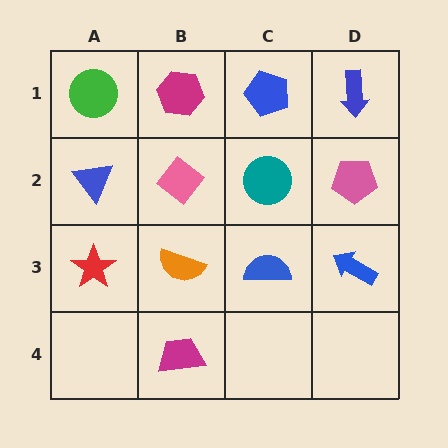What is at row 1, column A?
A green circle.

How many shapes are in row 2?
4 shapes.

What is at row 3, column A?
A red star.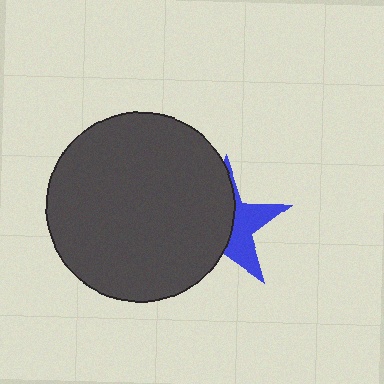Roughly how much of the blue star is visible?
A small part of it is visible (roughly 40%).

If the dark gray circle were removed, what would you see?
You would see the complete blue star.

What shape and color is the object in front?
The object in front is a dark gray circle.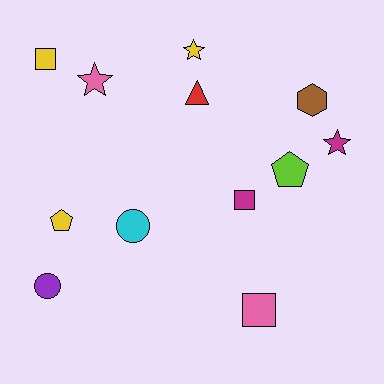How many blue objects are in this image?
There are no blue objects.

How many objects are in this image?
There are 12 objects.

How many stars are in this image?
There are 3 stars.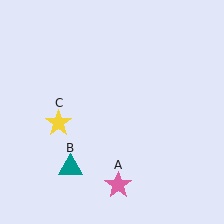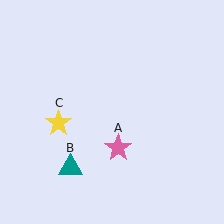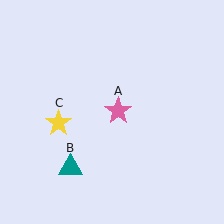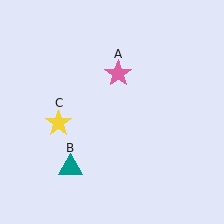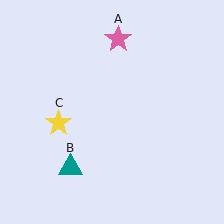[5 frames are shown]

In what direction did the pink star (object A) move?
The pink star (object A) moved up.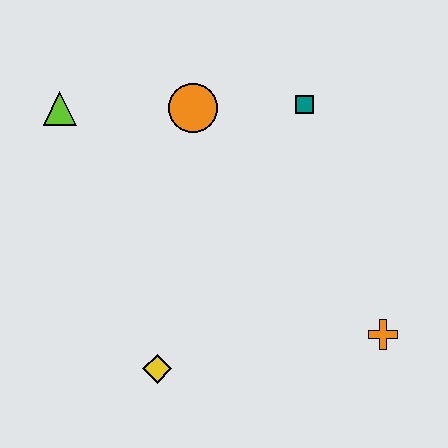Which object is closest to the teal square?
The orange circle is closest to the teal square.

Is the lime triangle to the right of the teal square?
No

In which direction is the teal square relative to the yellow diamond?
The teal square is above the yellow diamond.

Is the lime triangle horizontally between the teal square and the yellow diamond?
No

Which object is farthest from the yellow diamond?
The teal square is farthest from the yellow diamond.